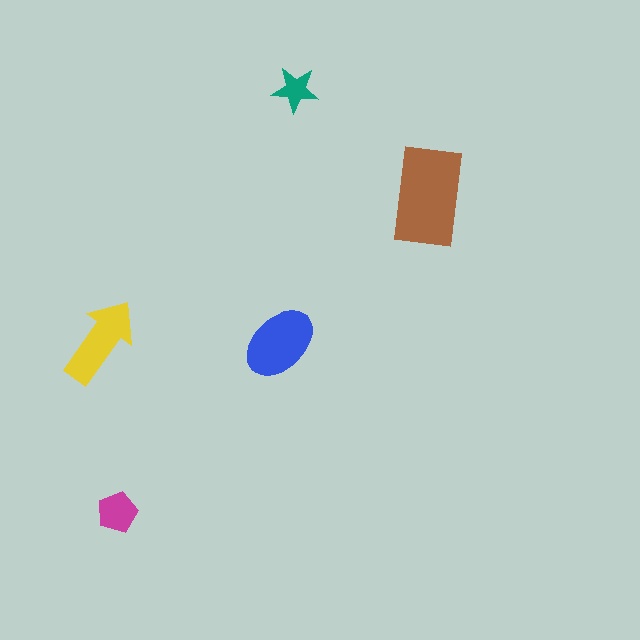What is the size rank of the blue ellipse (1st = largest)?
2nd.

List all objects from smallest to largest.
The teal star, the magenta pentagon, the yellow arrow, the blue ellipse, the brown rectangle.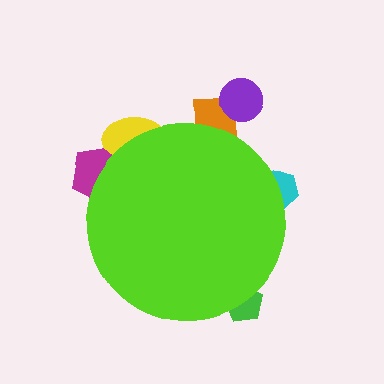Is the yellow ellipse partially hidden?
Yes, the yellow ellipse is partially hidden behind the lime circle.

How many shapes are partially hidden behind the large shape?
5 shapes are partially hidden.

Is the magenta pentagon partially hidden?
Yes, the magenta pentagon is partially hidden behind the lime circle.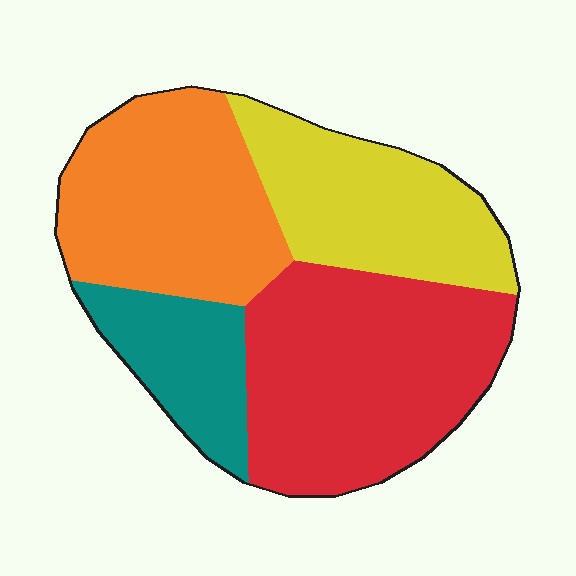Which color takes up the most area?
Red, at roughly 35%.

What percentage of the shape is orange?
Orange covers 28% of the shape.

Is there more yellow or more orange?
Orange.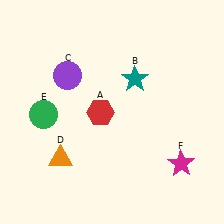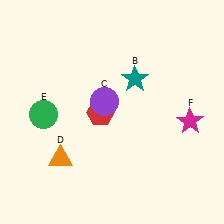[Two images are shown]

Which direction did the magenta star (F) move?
The magenta star (F) moved up.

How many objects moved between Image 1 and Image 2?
2 objects moved between the two images.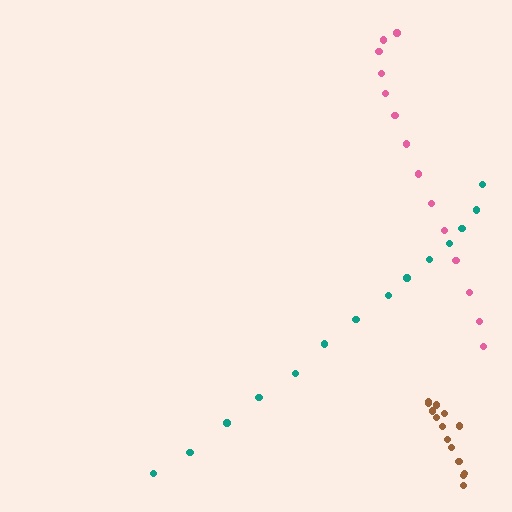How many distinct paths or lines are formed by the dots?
There are 3 distinct paths.